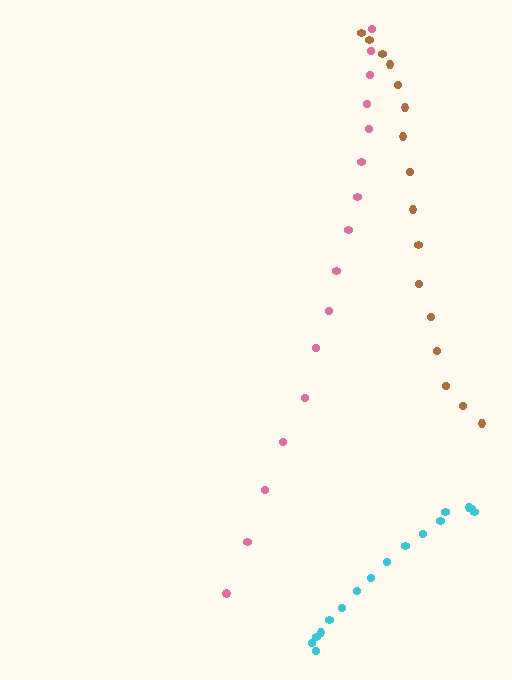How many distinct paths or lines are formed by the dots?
There are 3 distinct paths.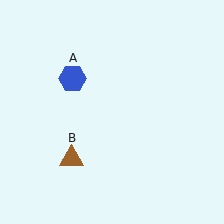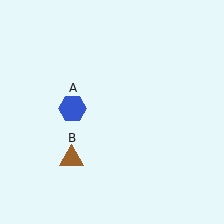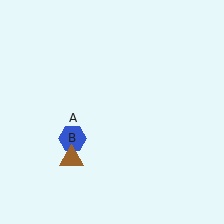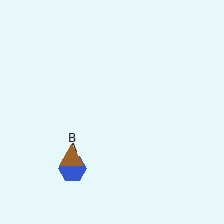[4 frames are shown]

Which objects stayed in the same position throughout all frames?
Brown triangle (object B) remained stationary.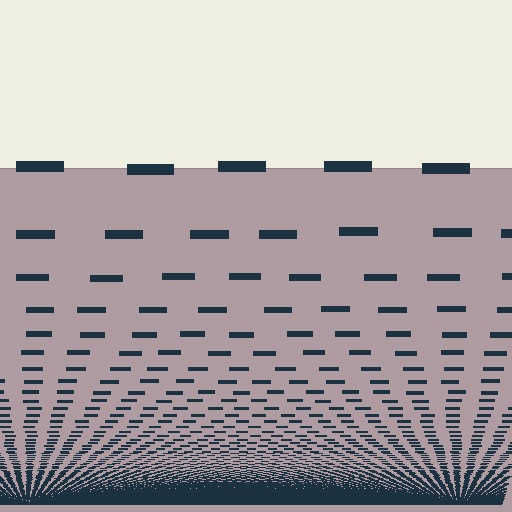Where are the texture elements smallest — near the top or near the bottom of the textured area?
Near the bottom.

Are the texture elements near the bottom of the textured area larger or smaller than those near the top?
Smaller. The gradient is inverted — elements near the bottom are smaller and denser.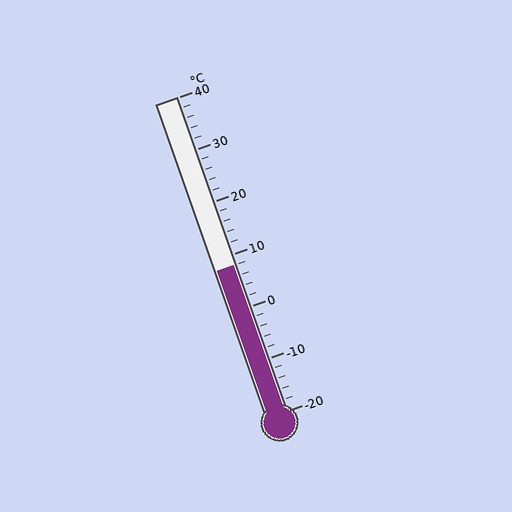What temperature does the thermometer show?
The thermometer shows approximately 8°C.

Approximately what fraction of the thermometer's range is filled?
The thermometer is filled to approximately 45% of its range.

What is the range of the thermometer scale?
The thermometer scale ranges from -20°C to 40°C.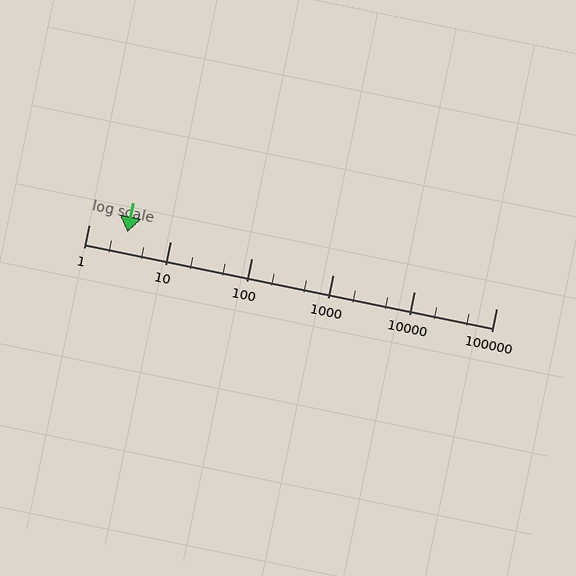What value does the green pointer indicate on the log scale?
The pointer indicates approximately 3.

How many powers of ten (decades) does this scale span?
The scale spans 5 decades, from 1 to 100000.